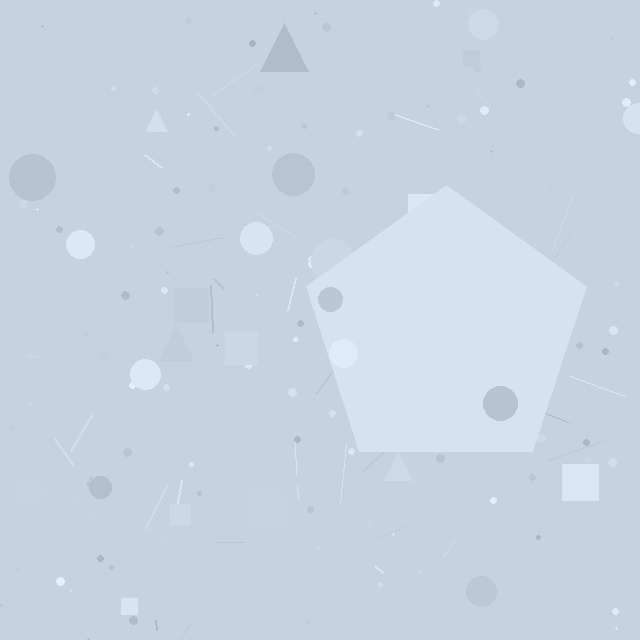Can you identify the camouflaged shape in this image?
The camouflaged shape is a pentagon.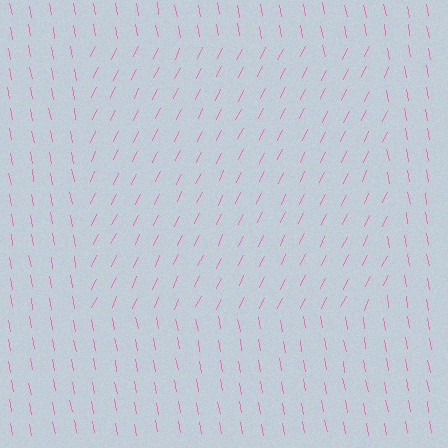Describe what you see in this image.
The image is filled with small pink line segments. A rectangle region in the image has lines oriented differently from the surrounding lines, creating a visible texture boundary.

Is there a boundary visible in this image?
Yes, there is a texture boundary formed by a change in line orientation.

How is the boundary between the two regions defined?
The boundary is defined purely by a change in line orientation (approximately 36 degrees difference). All lines are the same color and thickness.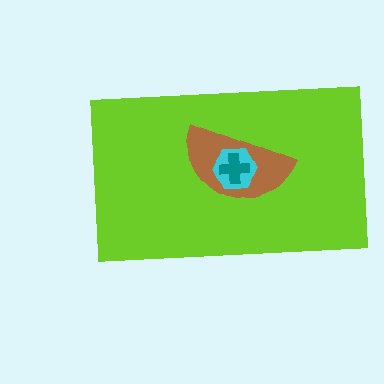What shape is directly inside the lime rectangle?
The brown semicircle.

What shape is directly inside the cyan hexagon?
The teal cross.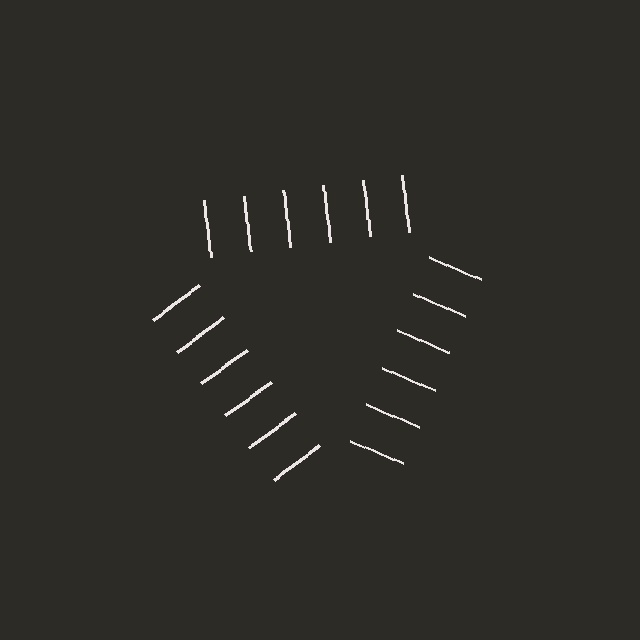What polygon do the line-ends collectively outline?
An illusory triangle — the line segments terminate on its edges but no continuous stroke is drawn.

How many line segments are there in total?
18 — 6 along each of the 3 edges.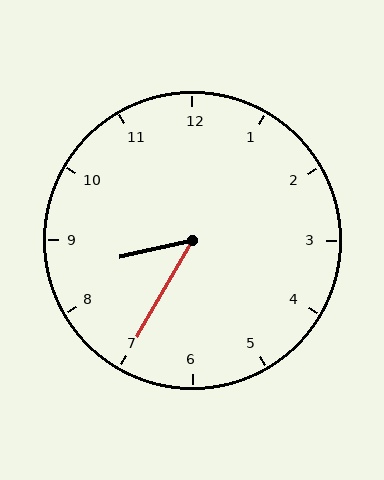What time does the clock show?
8:35.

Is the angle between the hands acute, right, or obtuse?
It is acute.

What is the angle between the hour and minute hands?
Approximately 48 degrees.